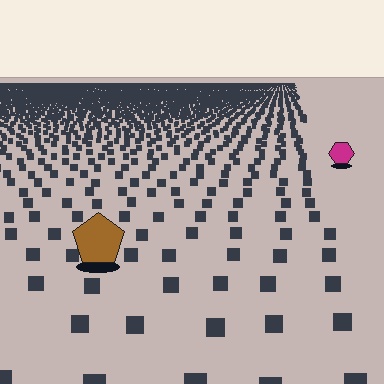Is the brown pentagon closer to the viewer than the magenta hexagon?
Yes. The brown pentagon is closer — you can tell from the texture gradient: the ground texture is coarser near it.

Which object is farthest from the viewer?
The magenta hexagon is farthest from the viewer. It appears smaller and the ground texture around it is denser.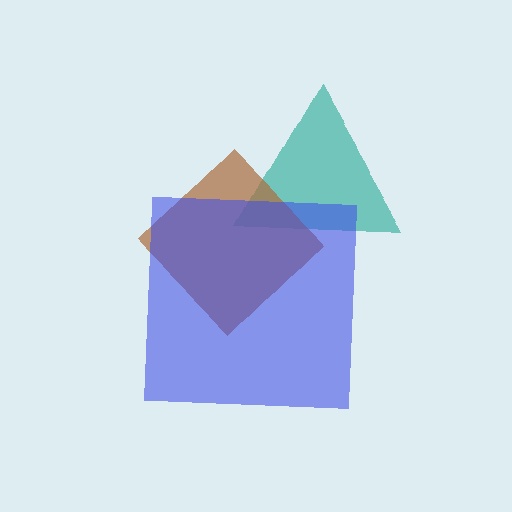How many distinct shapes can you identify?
There are 3 distinct shapes: a teal triangle, a brown diamond, a blue square.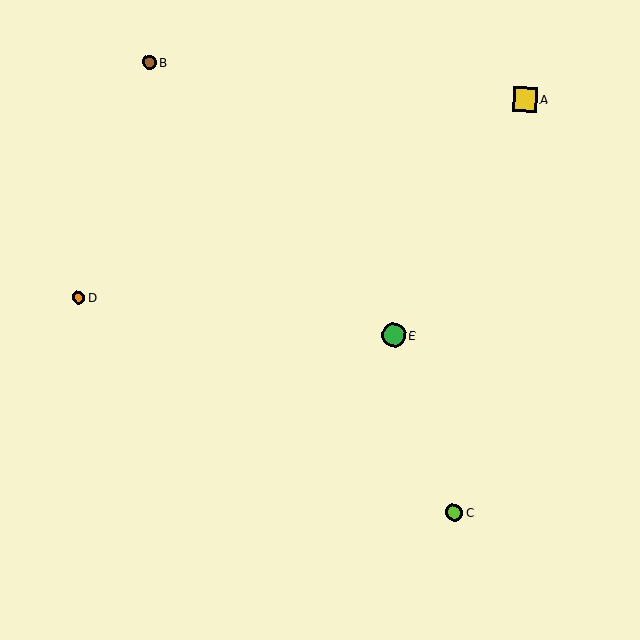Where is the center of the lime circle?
The center of the lime circle is at (454, 513).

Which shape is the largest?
The yellow square (labeled A) is the largest.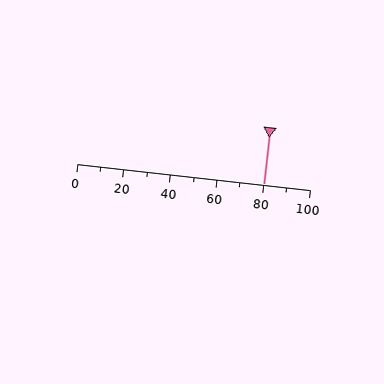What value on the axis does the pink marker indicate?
The marker indicates approximately 80.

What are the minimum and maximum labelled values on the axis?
The axis runs from 0 to 100.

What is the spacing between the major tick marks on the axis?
The major ticks are spaced 20 apart.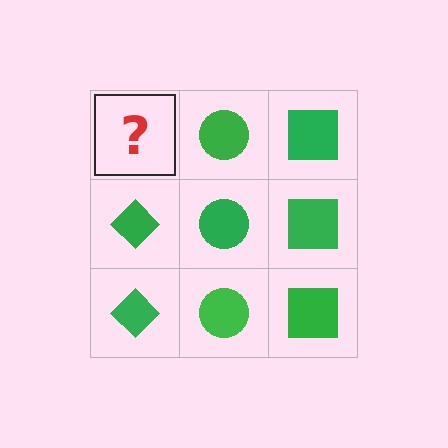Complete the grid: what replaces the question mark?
The question mark should be replaced with a green diamond.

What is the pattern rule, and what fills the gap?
The rule is that each column has a consistent shape. The gap should be filled with a green diamond.